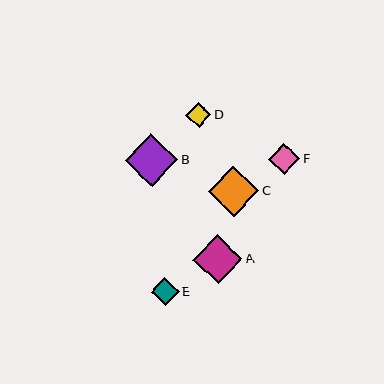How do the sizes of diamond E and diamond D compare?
Diamond E and diamond D are approximately the same size.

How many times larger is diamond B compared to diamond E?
Diamond B is approximately 1.9 times the size of diamond E.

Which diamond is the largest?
Diamond B is the largest with a size of approximately 52 pixels.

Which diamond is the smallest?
Diamond D is the smallest with a size of approximately 25 pixels.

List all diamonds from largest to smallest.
From largest to smallest: B, C, A, F, E, D.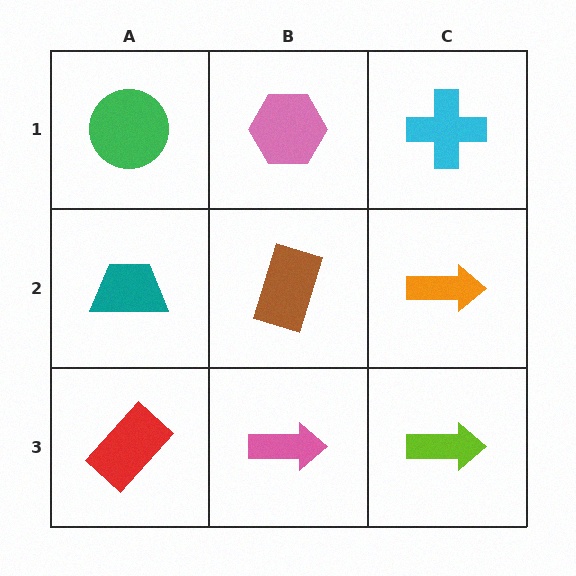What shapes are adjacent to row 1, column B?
A brown rectangle (row 2, column B), a green circle (row 1, column A), a cyan cross (row 1, column C).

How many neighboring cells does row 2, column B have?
4.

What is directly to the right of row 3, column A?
A pink arrow.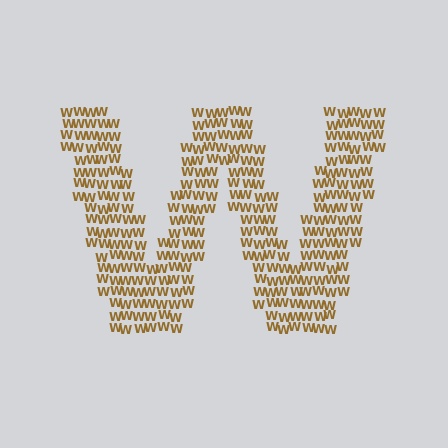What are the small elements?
The small elements are letter W's.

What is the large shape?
The large shape is the letter W.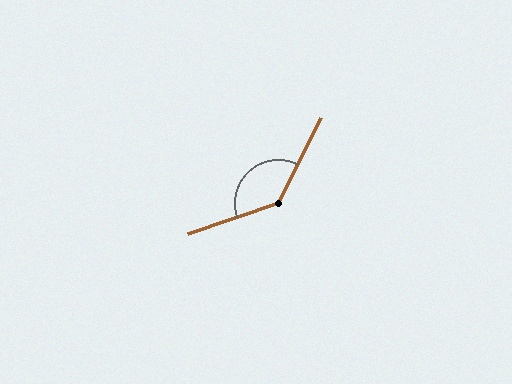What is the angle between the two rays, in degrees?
Approximately 135 degrees.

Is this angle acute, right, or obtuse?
It is obtuse.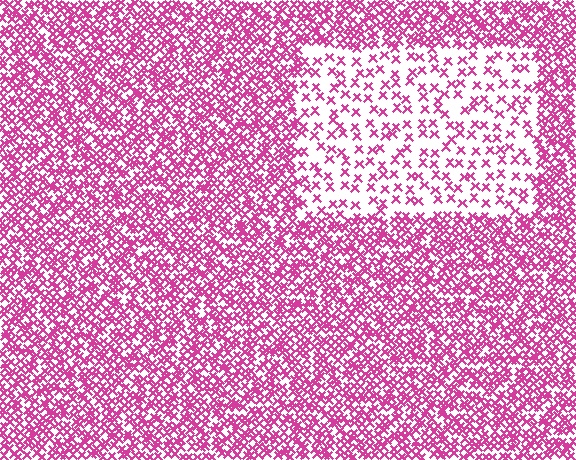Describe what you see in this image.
The image contains small magenta elements arranged at two different densities. A rectangle-shaped region is visible where the elements are less densely packed than the surrounding area.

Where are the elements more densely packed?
The elements are more densely packed outside the rectangle boundary.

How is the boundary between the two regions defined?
The boundary is defined by a change in element density (approximately 2.8x ratio). All elements are the same color, size, and shape.